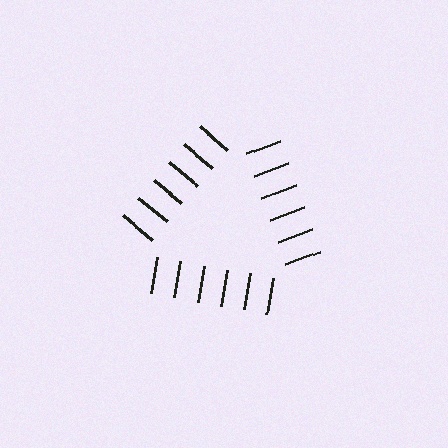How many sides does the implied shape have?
3 sides — the line-ends trace a triangle.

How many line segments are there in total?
18 — 6 along each of the 3 edges.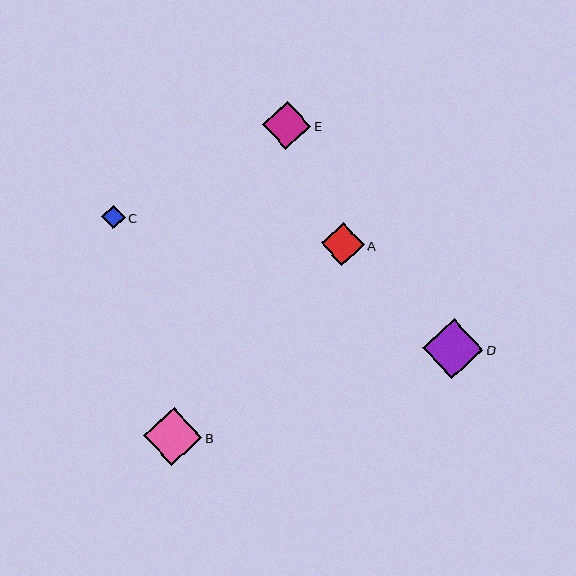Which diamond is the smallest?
Diamond C is the smallest with a size of approximately 23 pixels.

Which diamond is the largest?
Diamond D is the largest with a size of approximately 60 pixels.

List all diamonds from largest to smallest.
From largest to smallest: D, B, E, A, C.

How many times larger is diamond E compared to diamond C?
Diamond E is approximately 2.1 times the size of diamond C.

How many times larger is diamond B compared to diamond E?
Diamond B is approximately 1.2 times the size of diamond E.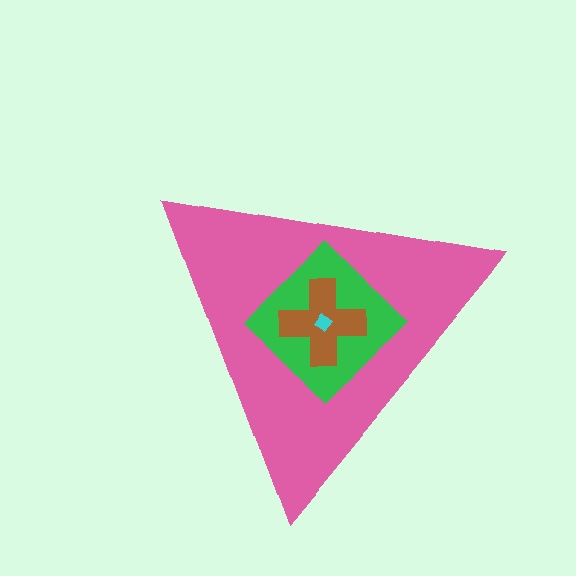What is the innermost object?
The cyan diamond.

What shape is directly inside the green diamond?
The brown cross.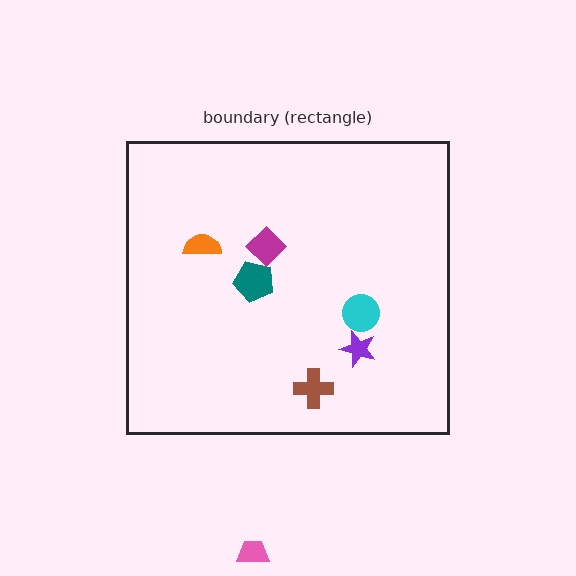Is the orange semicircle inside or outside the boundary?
Inside.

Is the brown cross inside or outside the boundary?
Inside.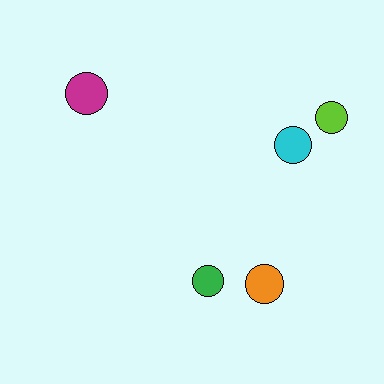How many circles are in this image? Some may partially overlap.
There are 5 circles.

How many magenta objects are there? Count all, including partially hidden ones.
There is 1 magenta object.